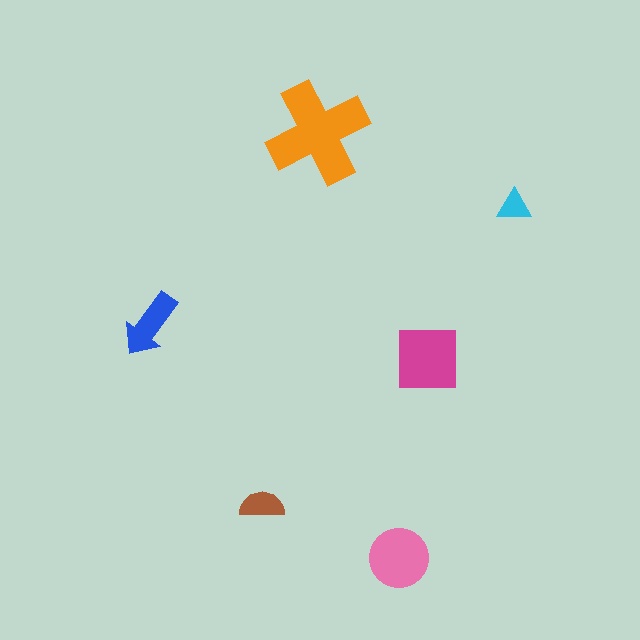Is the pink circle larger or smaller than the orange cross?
Smaller.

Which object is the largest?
The orange cross.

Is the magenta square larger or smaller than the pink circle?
Larger.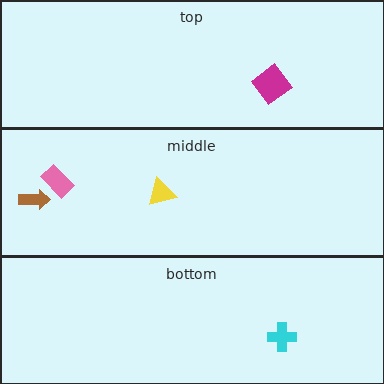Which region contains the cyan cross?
The bottom region.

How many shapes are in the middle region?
3.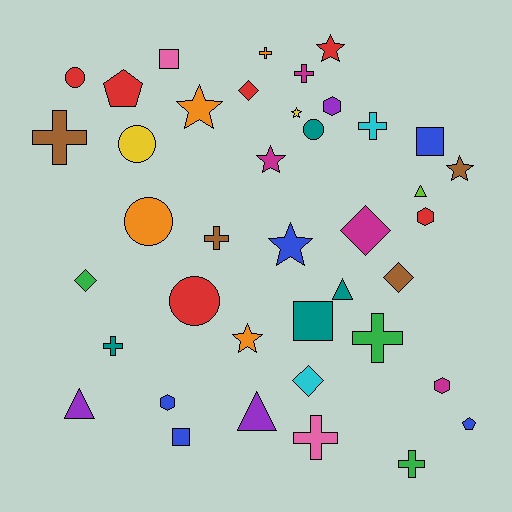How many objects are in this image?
There are 40 objects.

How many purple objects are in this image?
There are 3 purple objects.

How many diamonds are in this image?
There are 5 diamonds.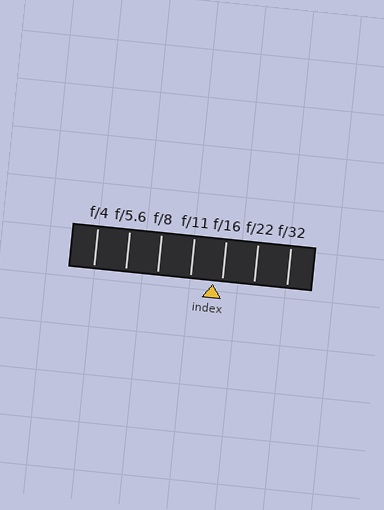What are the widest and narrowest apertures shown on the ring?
The widest aperture shown is f/4 and the narrowest is f/32.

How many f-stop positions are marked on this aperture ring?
There are 7 f-stop positions marked.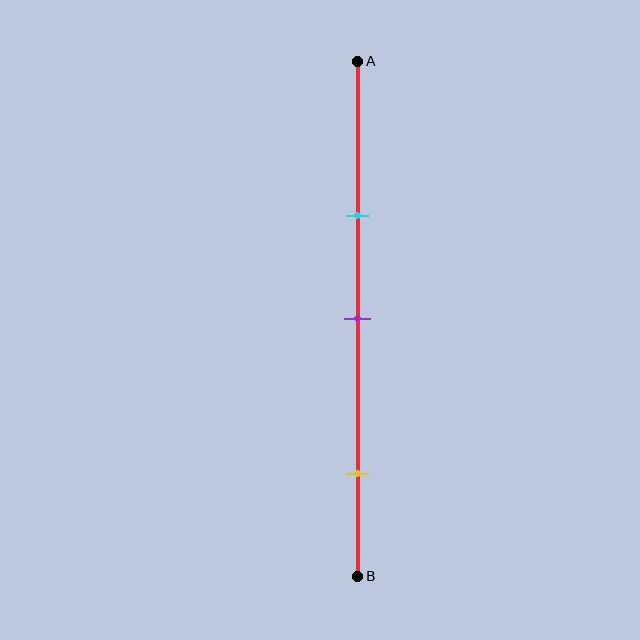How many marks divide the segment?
There are 3 marks dividing the segment.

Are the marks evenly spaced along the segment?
No, the marks are not evenly spaced.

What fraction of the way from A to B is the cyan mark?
The cyan mark is approximately 30% (0.3) of the way from A to B.